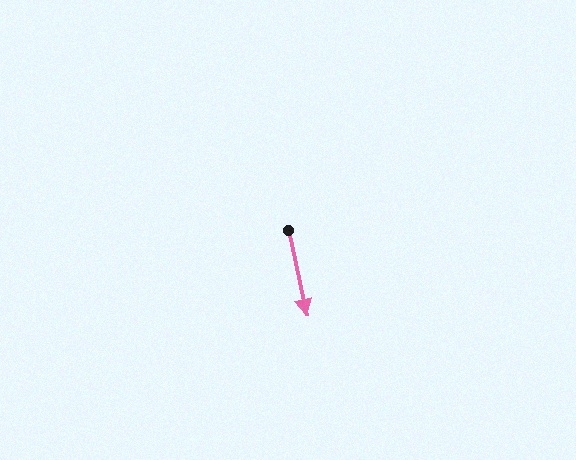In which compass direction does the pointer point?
South.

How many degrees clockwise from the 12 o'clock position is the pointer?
Approximately 168 degrees.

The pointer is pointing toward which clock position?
Roughly 6 o'clock.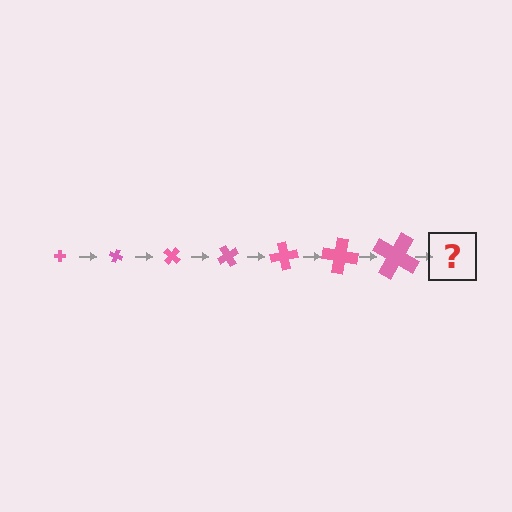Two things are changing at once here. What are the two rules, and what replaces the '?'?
The two rules are that the cross grows larger each step and it rotates 20 degrees each step. The '?' should be a cross, larger than the previous one and rotated 140 degrees from the start.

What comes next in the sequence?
The next element should be a cross, larger than the previous one and rotated 140 degrees from the start.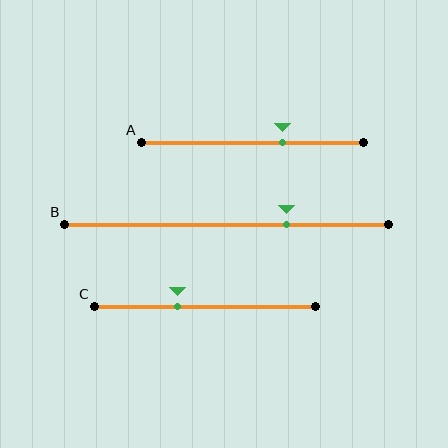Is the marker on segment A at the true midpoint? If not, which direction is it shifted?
No, the marker on segment A is shifted to the right by about 14% of the segment length.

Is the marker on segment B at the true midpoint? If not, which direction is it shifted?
No, the marker on segment B is shifted to the right by about 19% of the segment length.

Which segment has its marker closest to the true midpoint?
Segment C has its marker closest to the true midpoint.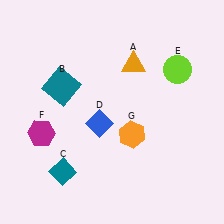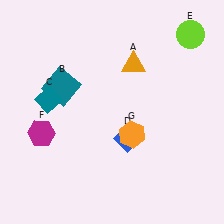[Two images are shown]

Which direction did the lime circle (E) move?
The lime circle (E) moved up.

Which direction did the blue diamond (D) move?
The blue diamond (D) moved right.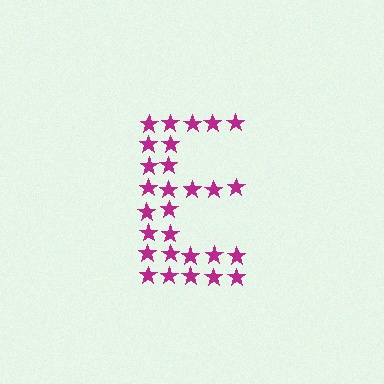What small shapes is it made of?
It is made of small stars.